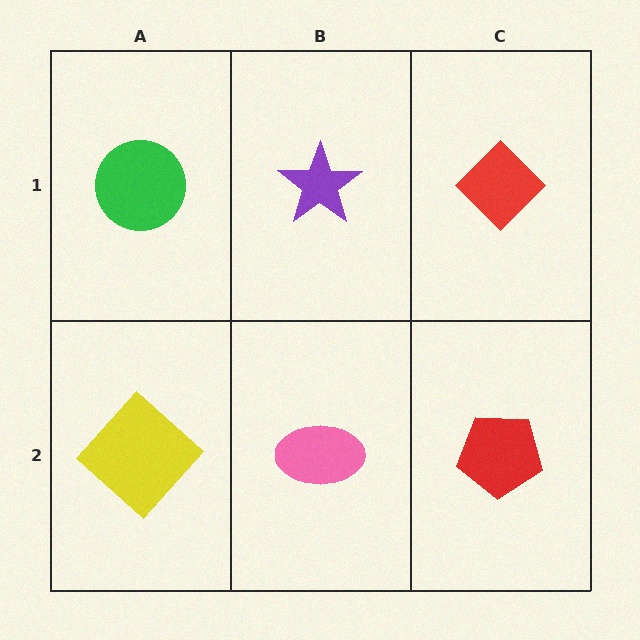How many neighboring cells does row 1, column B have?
3.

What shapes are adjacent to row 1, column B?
A pink ellipse (row 2, column B), a green circle (row 1, column A), a red diamond (row 1, column C).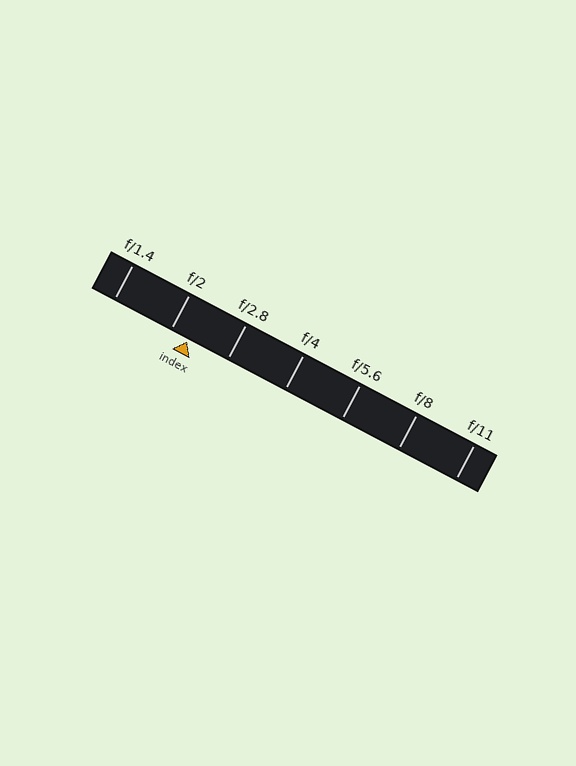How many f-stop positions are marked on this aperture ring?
There are 7 f-stop positions marked.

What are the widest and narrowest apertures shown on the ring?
The widest aperture shown is f/1.4 and the narrowest is f/11.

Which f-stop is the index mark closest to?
The index mark is closest to f/2.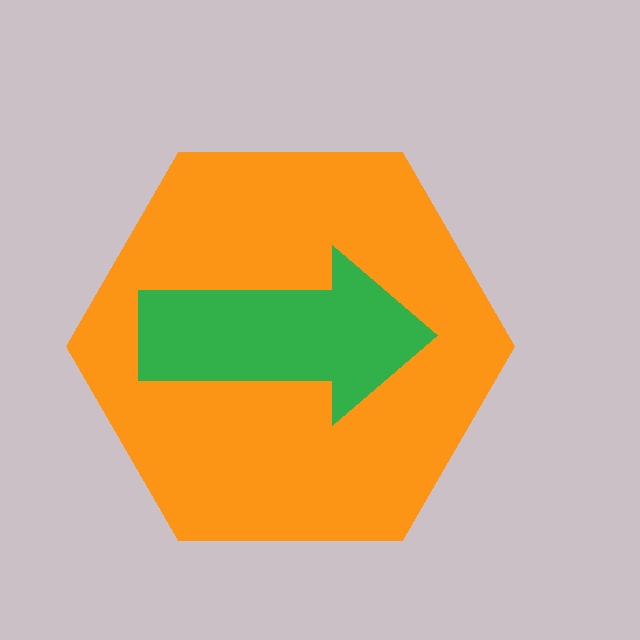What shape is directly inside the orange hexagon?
The green arrow.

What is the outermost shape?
The orange hexagon.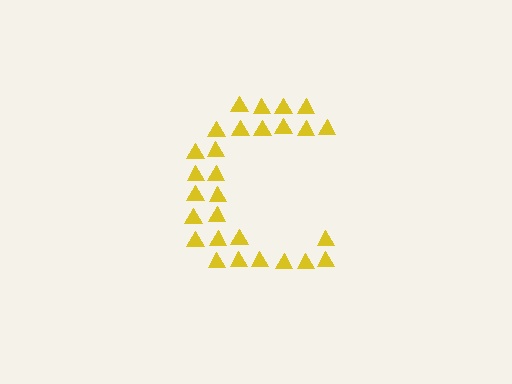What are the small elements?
The small elements are triangles.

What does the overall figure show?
The overall figure shows the letter C.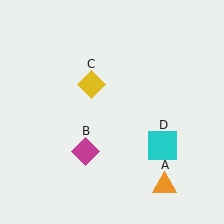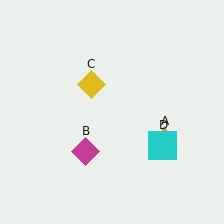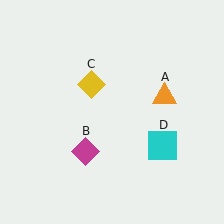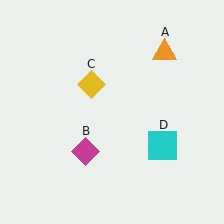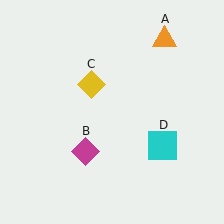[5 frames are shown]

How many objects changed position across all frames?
1 object changed position: orange triangle (object A).